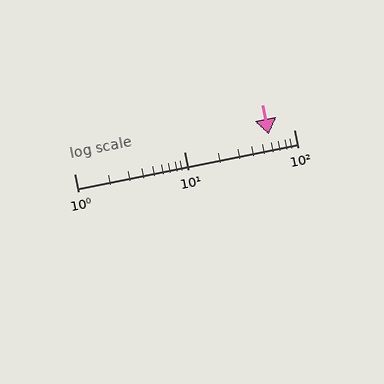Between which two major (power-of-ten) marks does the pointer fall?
The pointer is between 10 and 100.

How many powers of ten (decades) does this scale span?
The scale spans 2 decades, from 1 to 100.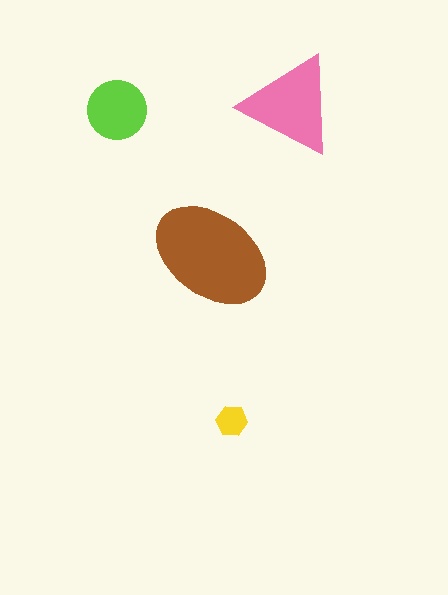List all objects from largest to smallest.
The brown ellipse, the pink triangle, the lime circle, the yellow hexagon.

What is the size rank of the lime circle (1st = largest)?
3rd.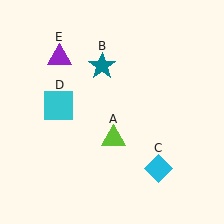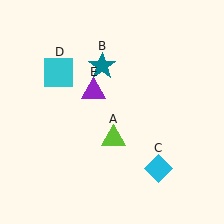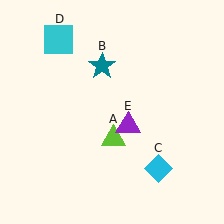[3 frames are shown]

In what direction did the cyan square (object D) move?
The cyan square (object D) moved up.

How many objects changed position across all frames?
2 objects changed position: cyan square (object D), purple triangle (object E).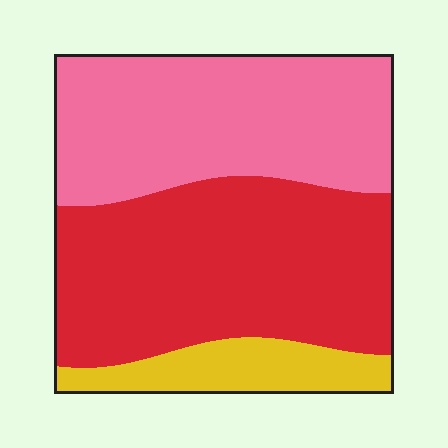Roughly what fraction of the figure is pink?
Pink takes up about two fifths (2/5) of the figure.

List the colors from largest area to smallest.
From largest to smallest: red, pink, yellow.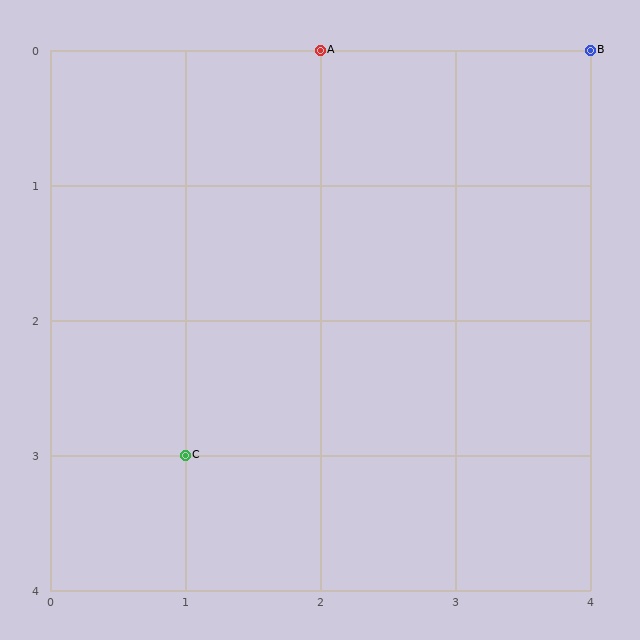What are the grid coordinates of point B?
Point B is at grid coordinates (4, 0).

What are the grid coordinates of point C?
Point C is at grid coordinates (1, 3).